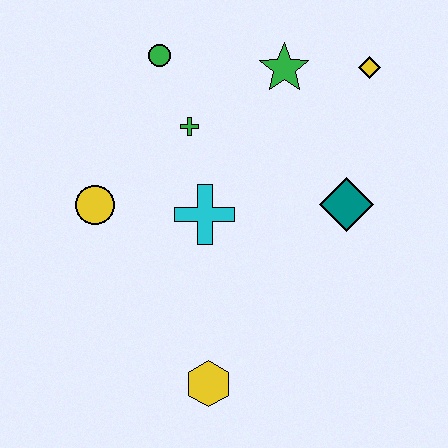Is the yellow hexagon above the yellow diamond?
No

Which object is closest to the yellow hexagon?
The cyan cross is closest to the yellow hexagon.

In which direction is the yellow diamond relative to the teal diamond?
The yellow diamond is above the teal diamond.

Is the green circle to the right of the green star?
No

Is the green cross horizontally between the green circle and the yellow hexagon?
Yes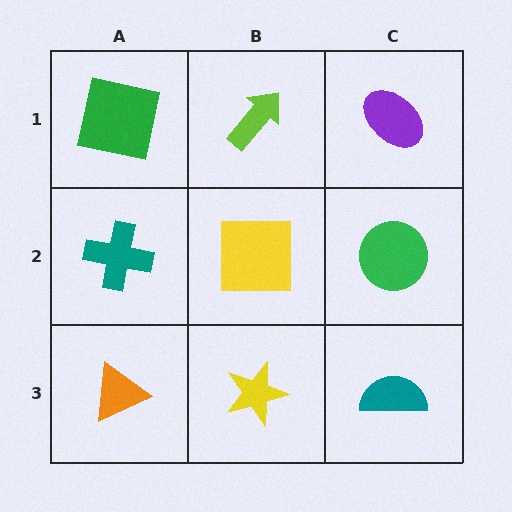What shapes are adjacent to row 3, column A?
A teal cross (row 2, column A), a yellow star (row 3, column B).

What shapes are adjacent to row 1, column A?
A teal cross (row 2, column A), a lime arrow (row 1, column B).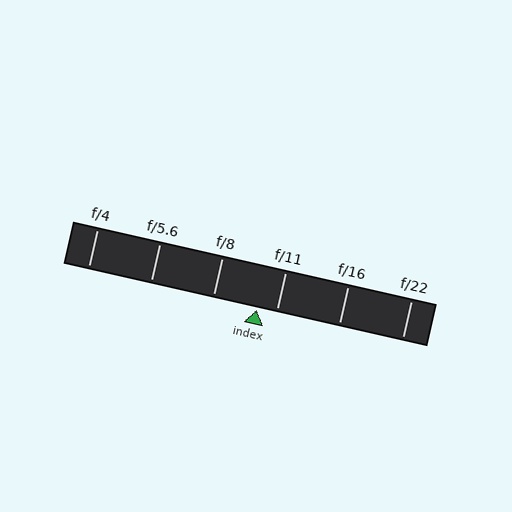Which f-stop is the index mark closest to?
The index mark is closest to f/11.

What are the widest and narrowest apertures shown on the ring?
The widest aperture shown is f/4 and the narrowest is f/22.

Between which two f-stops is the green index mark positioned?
The index mark is between f/8 and f/11.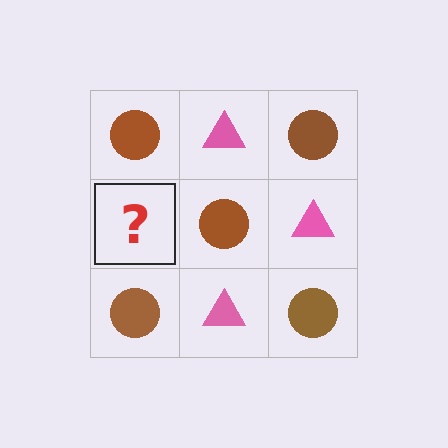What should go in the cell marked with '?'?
The missing cell should contain a pink triangle.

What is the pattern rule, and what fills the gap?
The rule is that it alternates brown circle and pink triangle in a checkerboard pattern. The gap should be filled with a pink triangle.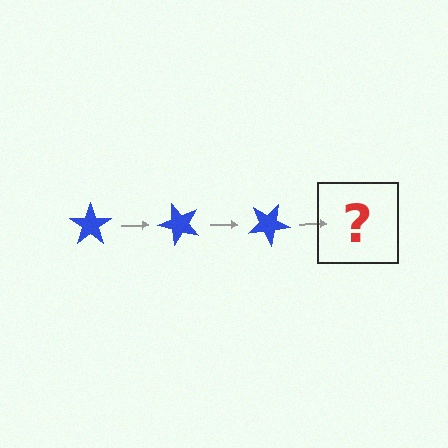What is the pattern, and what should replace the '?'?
The pattern is that the star rotates 50 degrees each step. The '?' should be a blue star rotated 150 degrees.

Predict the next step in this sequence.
The next step is a blue star rotated 150 degrees.